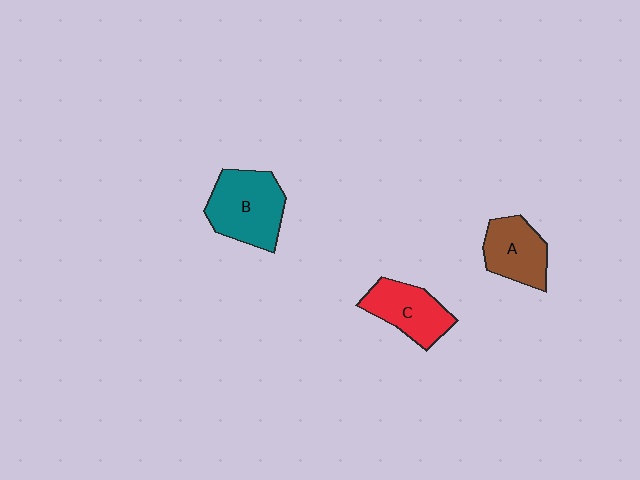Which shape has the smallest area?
Shape A (brown).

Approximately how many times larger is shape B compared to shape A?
Approximately 1.4 times.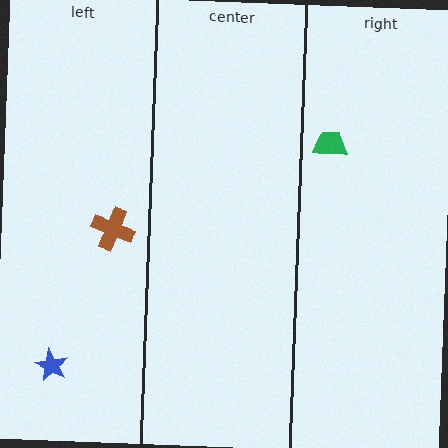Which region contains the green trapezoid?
The right region.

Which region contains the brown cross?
The left region.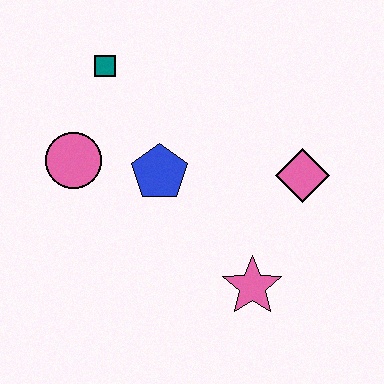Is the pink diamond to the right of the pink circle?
Yes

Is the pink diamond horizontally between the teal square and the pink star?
No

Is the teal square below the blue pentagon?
No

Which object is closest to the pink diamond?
The pink star is closest to the pink diamond.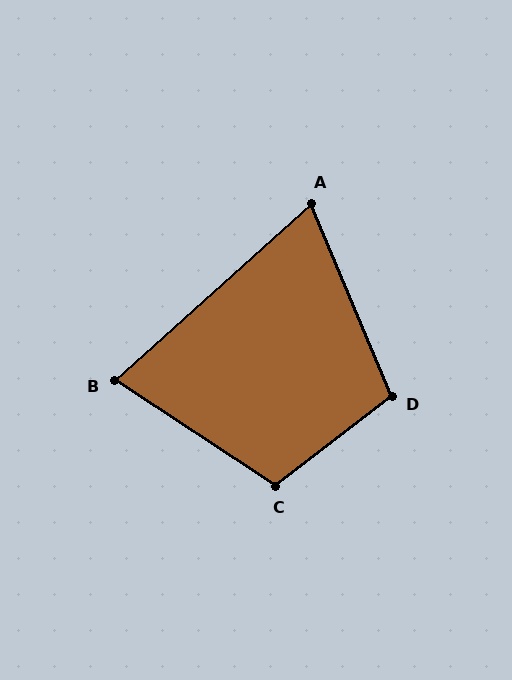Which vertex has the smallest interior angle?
A, at approximately 71 degrees.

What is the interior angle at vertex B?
Approximately 75 degrees (acute).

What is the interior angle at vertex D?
Approximately 105 degrees (obtuse).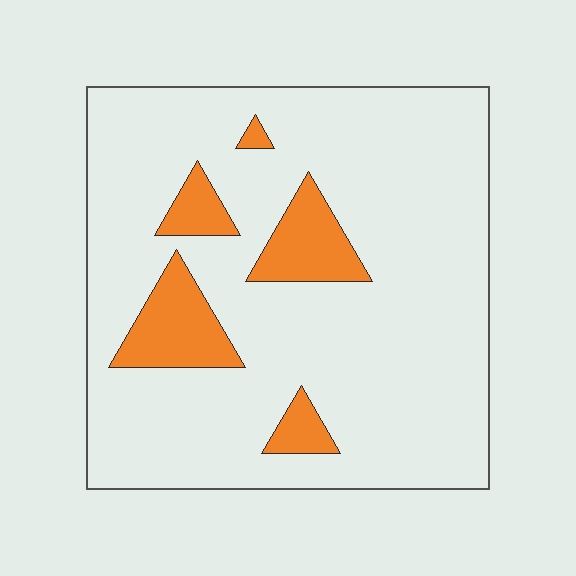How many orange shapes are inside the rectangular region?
5.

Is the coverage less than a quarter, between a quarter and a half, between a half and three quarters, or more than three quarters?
Less than a quarter.